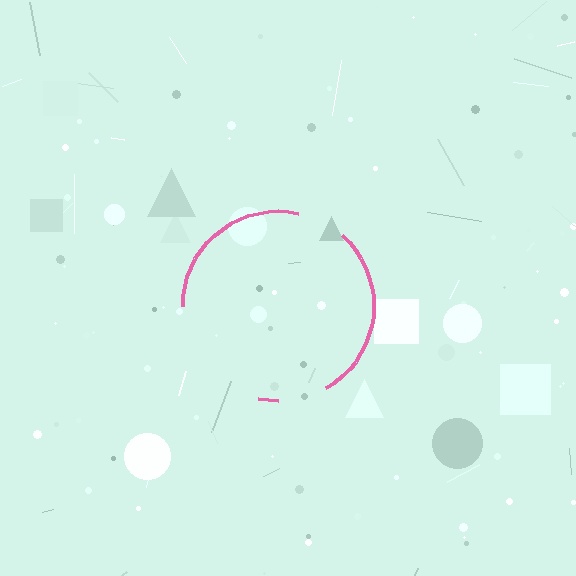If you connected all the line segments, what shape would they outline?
They would outline a circle.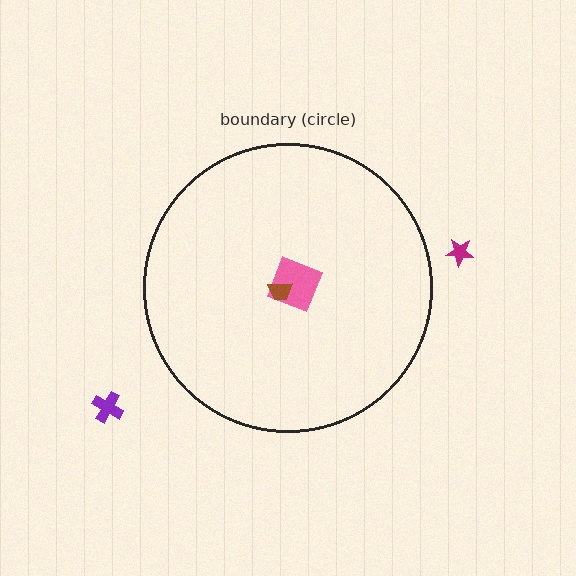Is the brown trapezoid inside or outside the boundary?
Inside.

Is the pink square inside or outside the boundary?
Inside.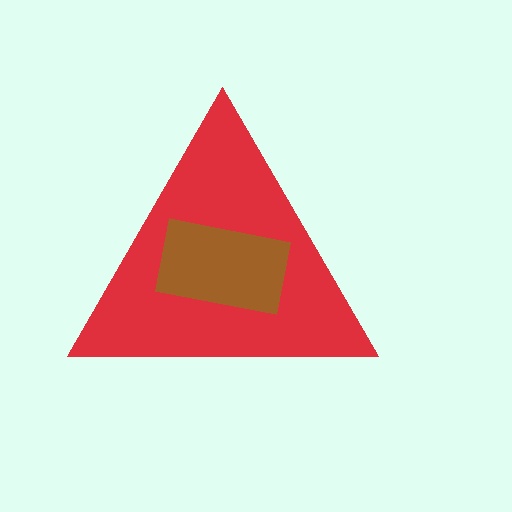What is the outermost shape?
The red triangle.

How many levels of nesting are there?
2.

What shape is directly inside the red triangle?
The brown rectangle.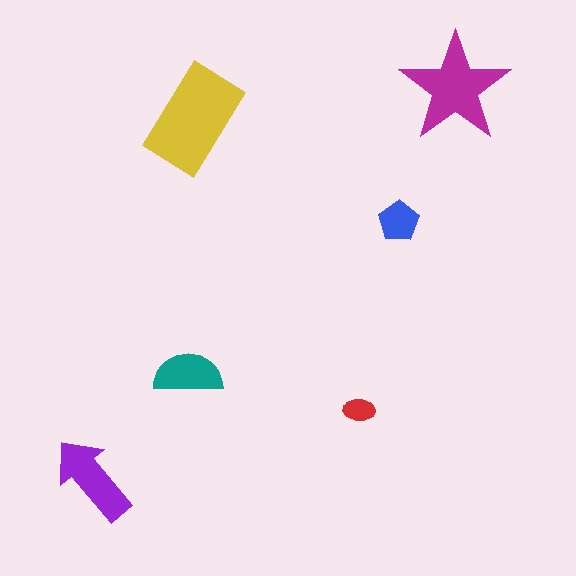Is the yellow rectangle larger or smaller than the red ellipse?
Larger.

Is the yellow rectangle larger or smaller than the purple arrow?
Larger.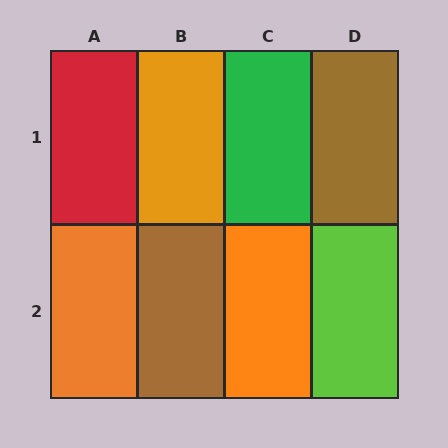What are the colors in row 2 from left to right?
Orange, brown, orange, lime.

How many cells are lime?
1 cell is lime.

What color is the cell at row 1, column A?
Red.